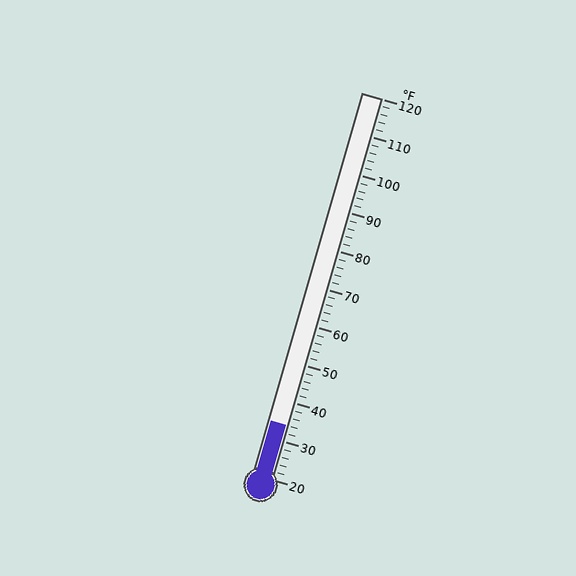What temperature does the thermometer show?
The thermometer shows approximately 34°F.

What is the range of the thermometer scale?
The thermometer scale ranges from 20°F to 120°F.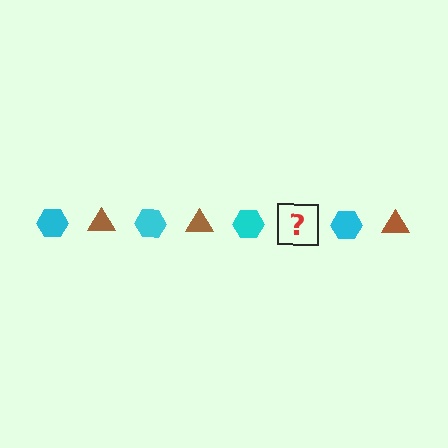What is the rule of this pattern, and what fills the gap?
The rule is that the pattern alternates between cyan hexagon and brown triangle. The gap should be filled with a brown triangle.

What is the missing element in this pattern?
The missing element is a brown triangle.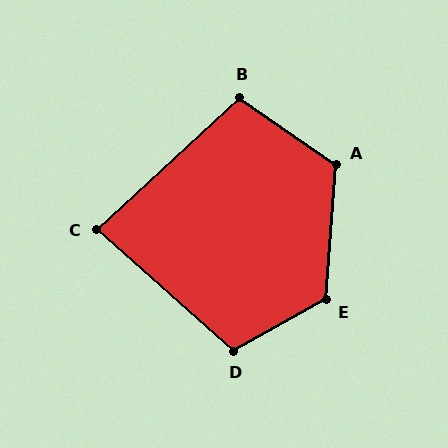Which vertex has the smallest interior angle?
C, at approximately 85 degrees.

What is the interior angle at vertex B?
Approximately 103 degrees (obtuse).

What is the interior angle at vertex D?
Approximately 110 degrees (obtuse).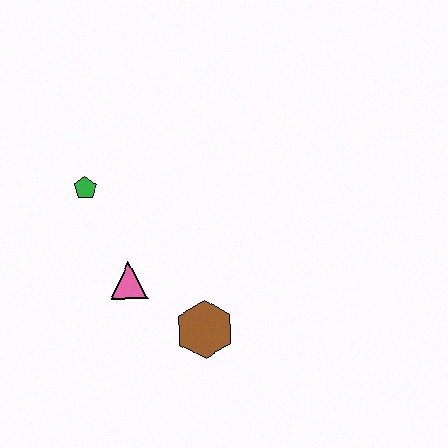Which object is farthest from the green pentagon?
The brown hexagon is farthest from the green pentagon.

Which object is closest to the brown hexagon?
The pink triangle is closest to the brown hexagon.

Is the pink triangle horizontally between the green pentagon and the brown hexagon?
Yes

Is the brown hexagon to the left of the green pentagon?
No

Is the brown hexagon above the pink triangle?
No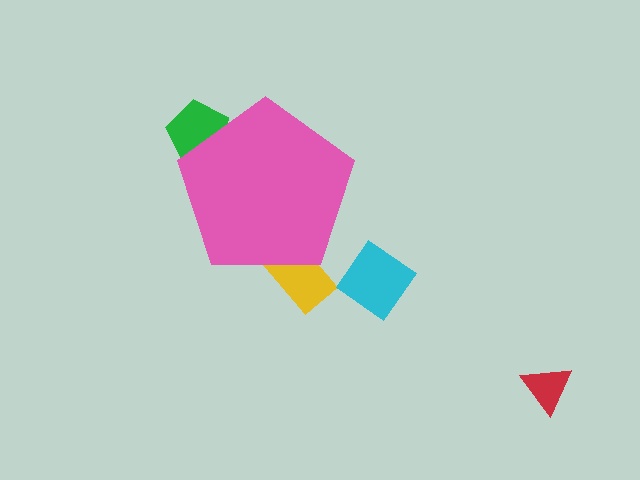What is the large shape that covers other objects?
A pink pentagon.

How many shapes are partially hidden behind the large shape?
2 shapes are partially hidden.